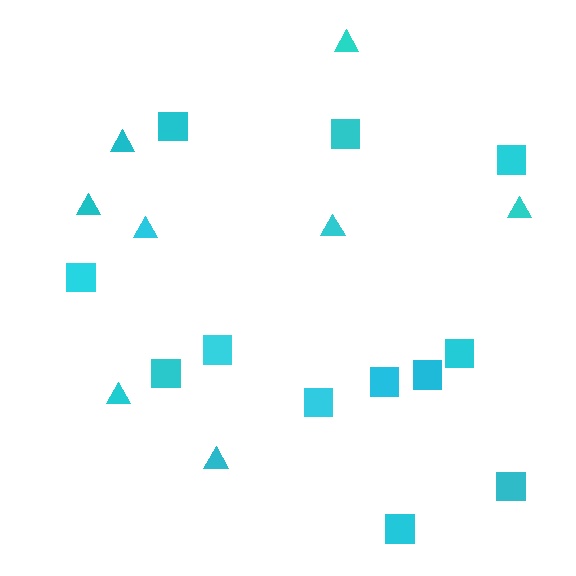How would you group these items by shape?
There are 2 groups: one group of triangles (8) and one group of squares (12).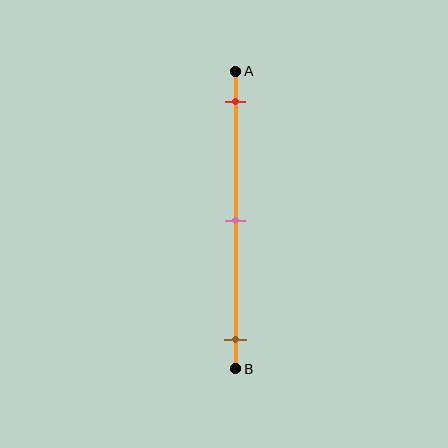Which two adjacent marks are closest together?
The red and pink marks are the closest adjacent pair.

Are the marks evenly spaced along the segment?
Yes, the marks are approximately evenly spaced.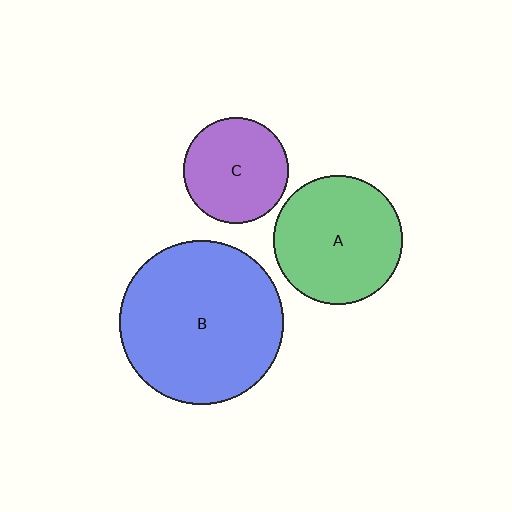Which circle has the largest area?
Circle B (blue).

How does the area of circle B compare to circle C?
Approximately 2.4 times.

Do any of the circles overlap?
No, none of the circles overlap.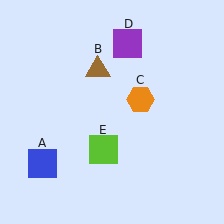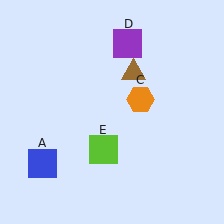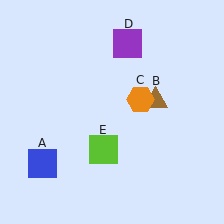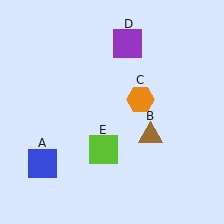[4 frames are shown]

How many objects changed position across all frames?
1 object changed position: brown triangle (object B).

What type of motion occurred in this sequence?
The brown triangle (object B) rotated clockwise around the center of the scene.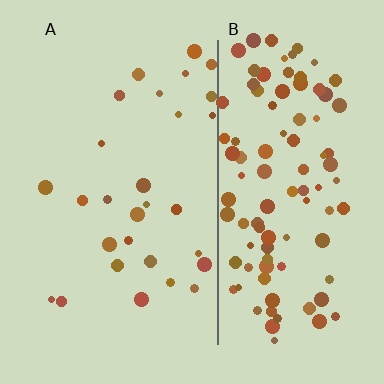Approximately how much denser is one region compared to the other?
Approximately 3.8× — region B over region A.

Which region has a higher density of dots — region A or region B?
B (the right).